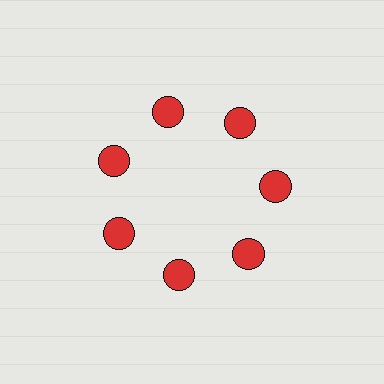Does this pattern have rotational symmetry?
Yes, this pattern has 7-fold rotational symmetry. It looks the same after rotating 51 degrees around the center.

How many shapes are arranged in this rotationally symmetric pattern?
There are 7 shapes, arranged in 7 groups of 1.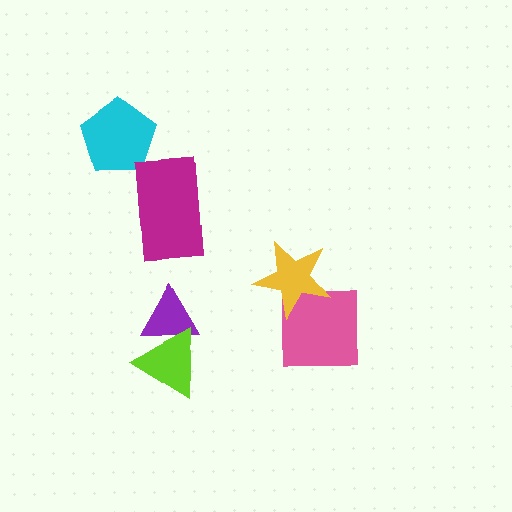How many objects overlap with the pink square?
1 object overlaps with the pink square.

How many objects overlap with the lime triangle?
1 object overlaps with the lime triangle.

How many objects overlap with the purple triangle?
1 object overlaps with the purple triangle.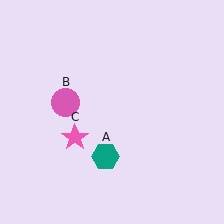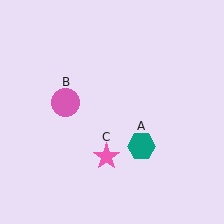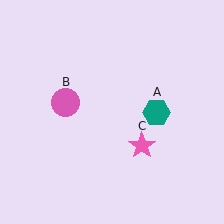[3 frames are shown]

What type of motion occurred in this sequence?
The teal hexagon (object A), pink star (object C) rotated counterclockwise around the center of the scene.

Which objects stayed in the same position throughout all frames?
Pink circle (object B) remained stationary.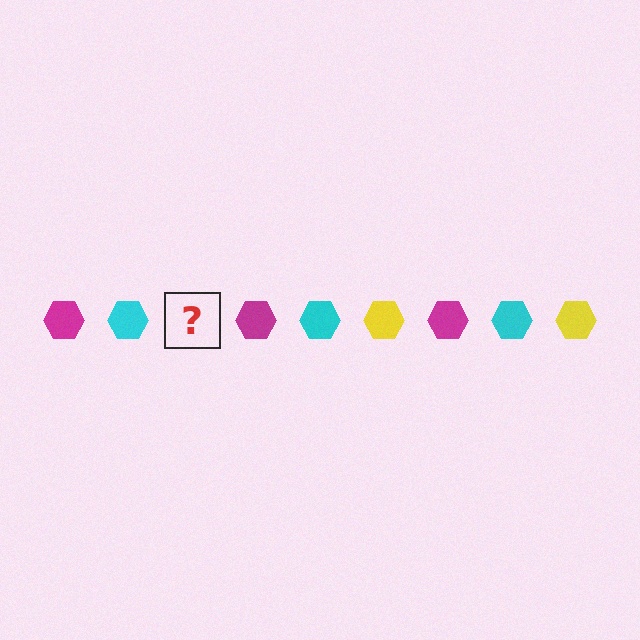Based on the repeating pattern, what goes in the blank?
The blank should be a yellow hexagon.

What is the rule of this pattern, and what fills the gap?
The rule is that the pattern cycles through magenta, cyan, yellow hexagons. The gap should be filled with a yellow hexagon.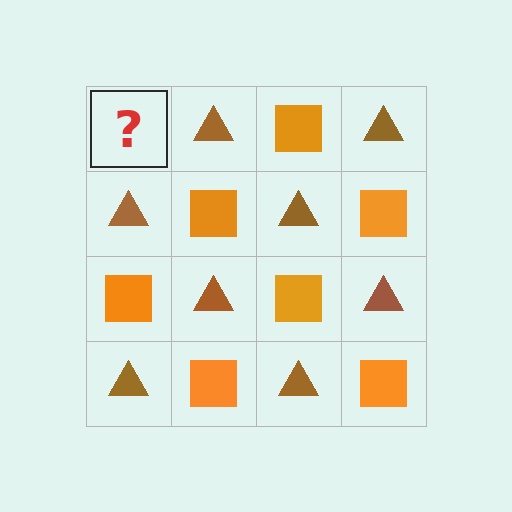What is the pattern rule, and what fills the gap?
The rule is that it alternates orange square and brown triangle in a checkerboard pattern. The gap should be filled with an orange square.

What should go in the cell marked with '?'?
The missing cell should contain an orange square.